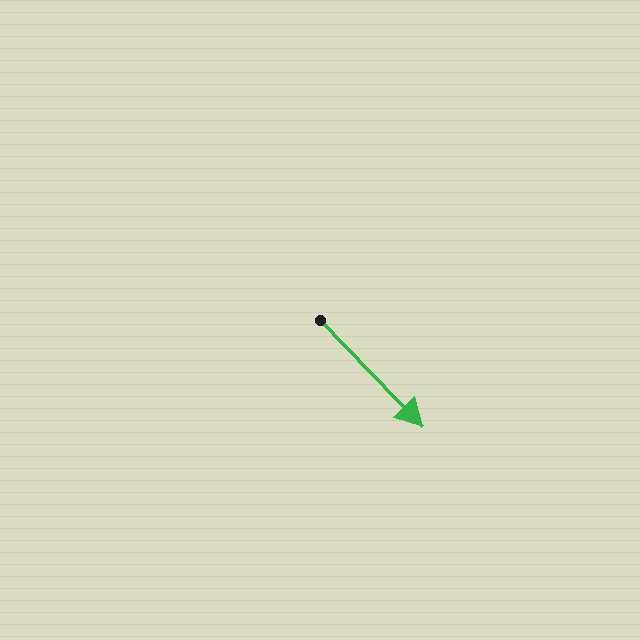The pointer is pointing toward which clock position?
Roughly 5 o'clock.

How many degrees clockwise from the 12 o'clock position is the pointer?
Approximately 136 degrees.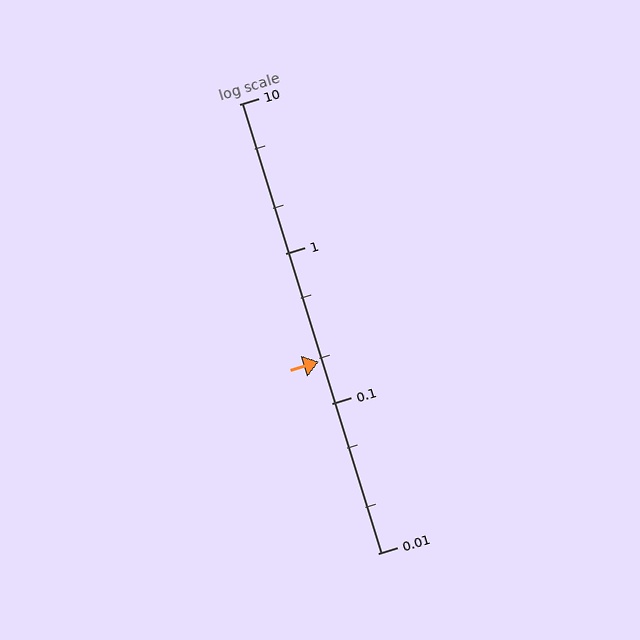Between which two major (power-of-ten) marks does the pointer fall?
The pointer is between 0.1 and 1.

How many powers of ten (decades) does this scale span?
The scale spans 3 decades, from 0.01 to 10.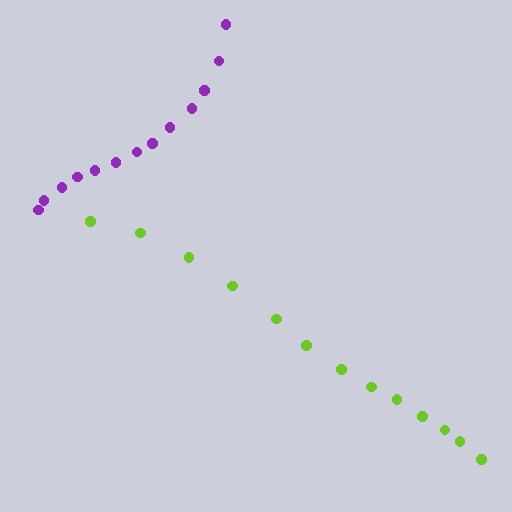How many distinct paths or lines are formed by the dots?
There are 2 distinct paths.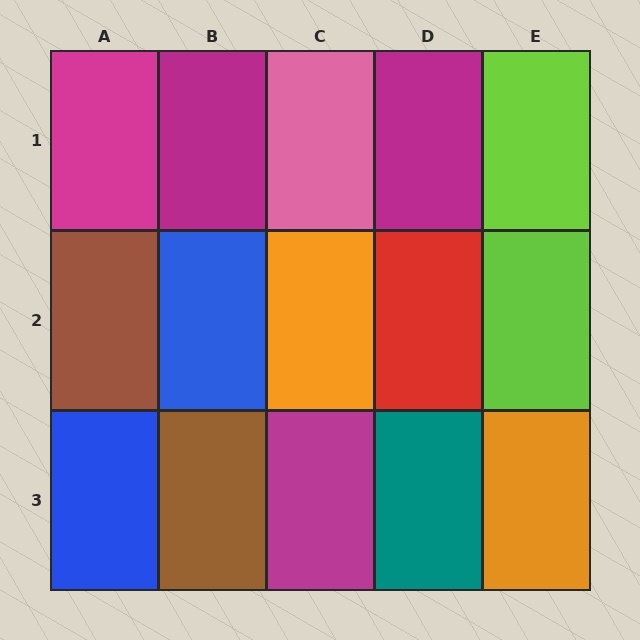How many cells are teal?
1 cell is teal.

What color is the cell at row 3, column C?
Magenta.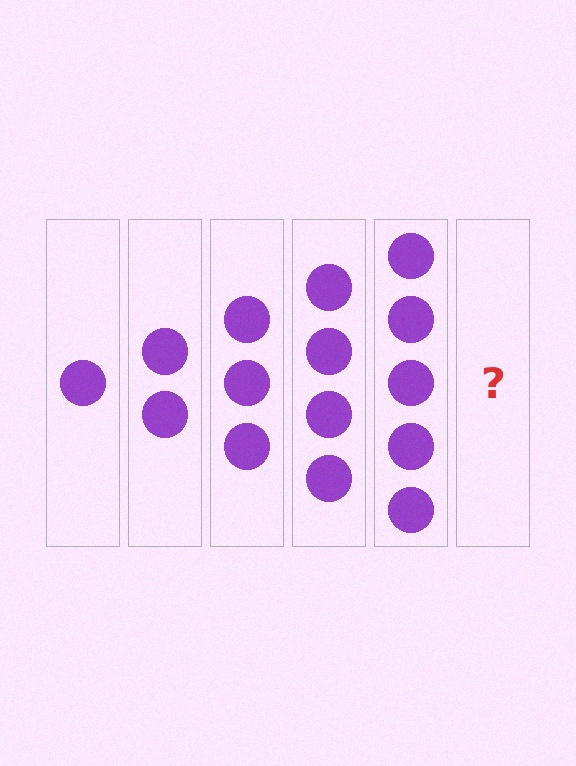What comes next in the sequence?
The next element should be 6 circles.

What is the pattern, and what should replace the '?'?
The pattern is that each step adds one more circle. The '?' should be 6 circles.